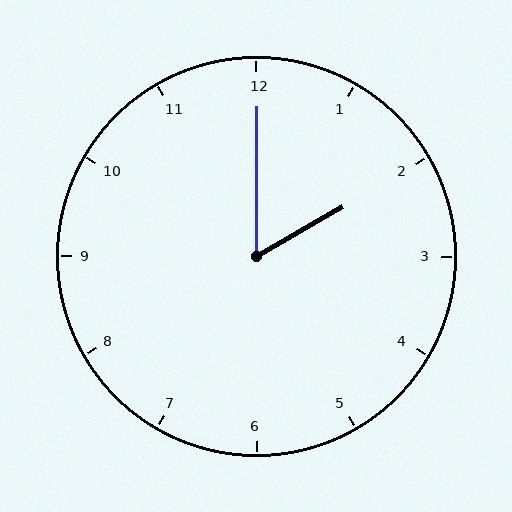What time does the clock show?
2:00.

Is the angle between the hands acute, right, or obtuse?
It is acute.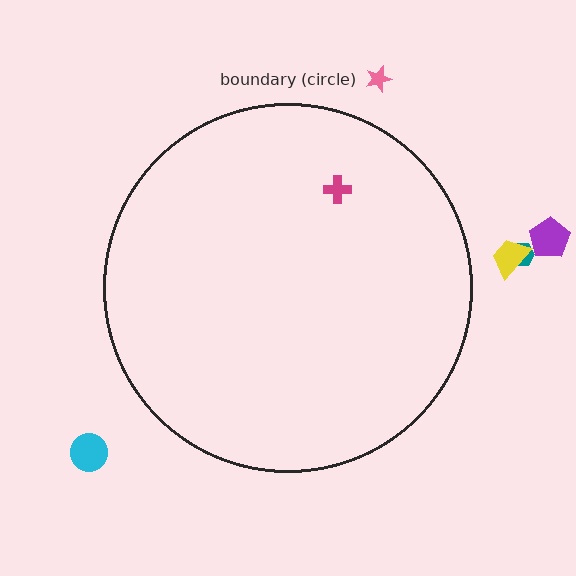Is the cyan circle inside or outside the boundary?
Outside.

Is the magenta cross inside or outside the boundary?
Inside.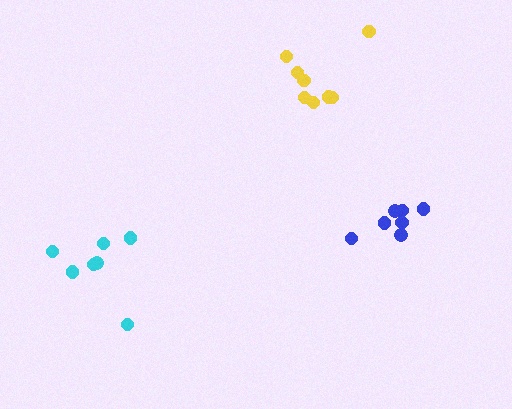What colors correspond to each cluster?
The clusters are colored: cyan, yellow, blue.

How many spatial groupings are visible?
There are 3 spatial groupings.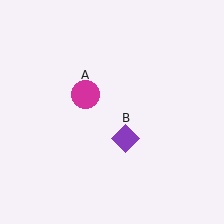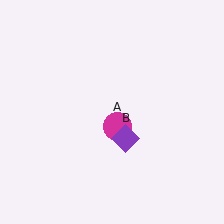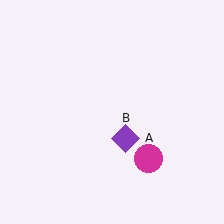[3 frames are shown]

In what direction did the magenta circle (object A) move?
The magenta circle (object A) moved down and to the right.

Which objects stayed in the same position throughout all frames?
Purple diamond (object B) remained stationary.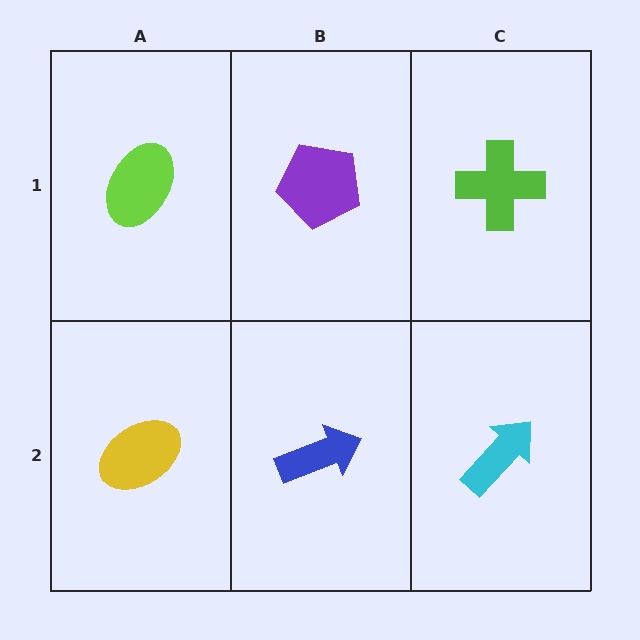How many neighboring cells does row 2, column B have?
3.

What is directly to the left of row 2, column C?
A blue arrow.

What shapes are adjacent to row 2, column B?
A purple pentagon (row 1, column B), a yellow ellipse (row 2, column A), a cyan arrow (row 2, column C).